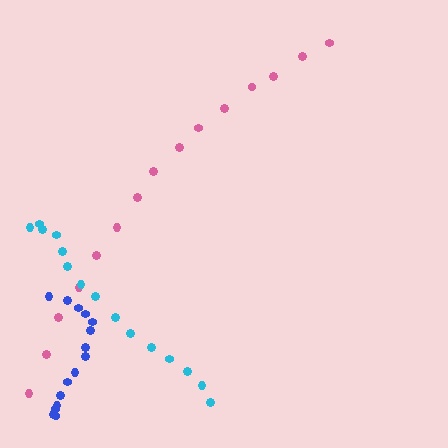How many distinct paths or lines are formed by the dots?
There are 3 distinct paths.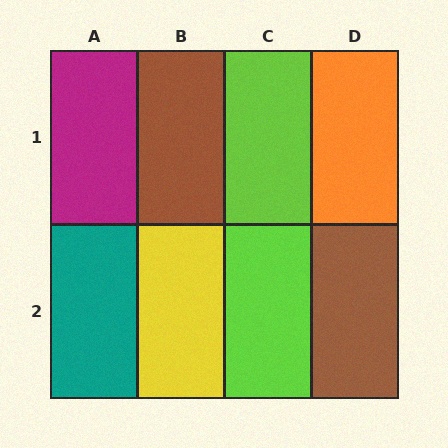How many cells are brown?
2 cells are brown.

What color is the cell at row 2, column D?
Brown.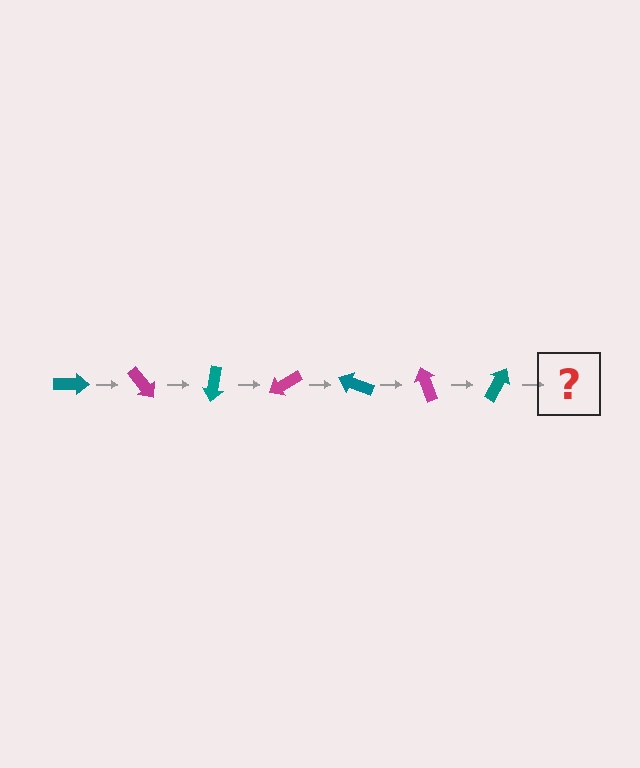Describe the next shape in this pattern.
It should be a magenta arrow, rotated 350 degrees from the start.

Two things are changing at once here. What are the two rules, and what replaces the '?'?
The two rules are that it rotates 50 degrees each step and the color cycles through teal and magenta. The '?' should be a magenta arrow, rotated 350 degrees from the start.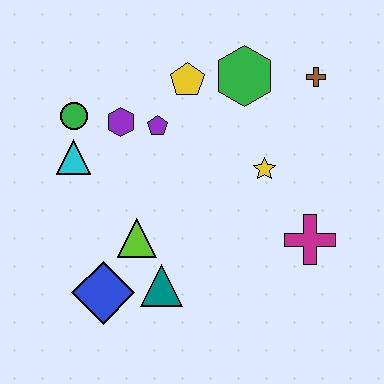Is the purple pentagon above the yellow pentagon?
No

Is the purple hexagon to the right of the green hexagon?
No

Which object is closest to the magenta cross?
The yellow star is closest to the magenta cross.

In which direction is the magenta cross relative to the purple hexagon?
The magenta cross is to the right of the purple hexagon.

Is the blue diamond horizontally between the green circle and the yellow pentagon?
Yes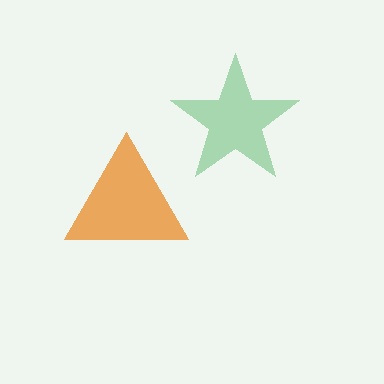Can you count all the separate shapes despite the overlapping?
Yes, there are 2 separate shapes.